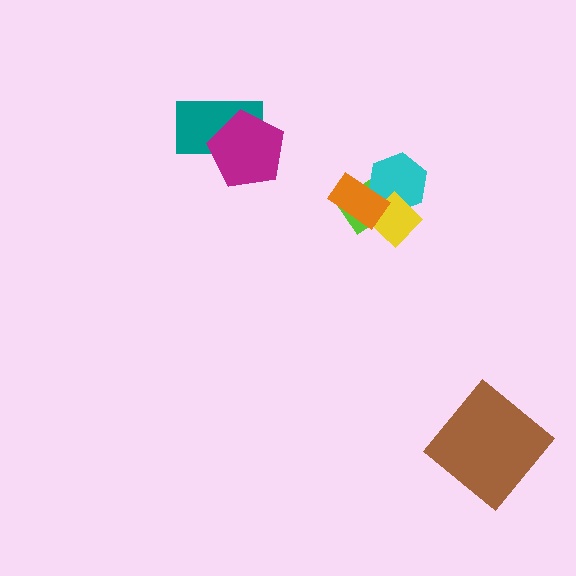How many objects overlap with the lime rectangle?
3 objects overlap with the lime rectangle.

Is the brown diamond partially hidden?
No, no other shape covers it.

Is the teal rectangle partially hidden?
Yes, it is partially covered by another shape.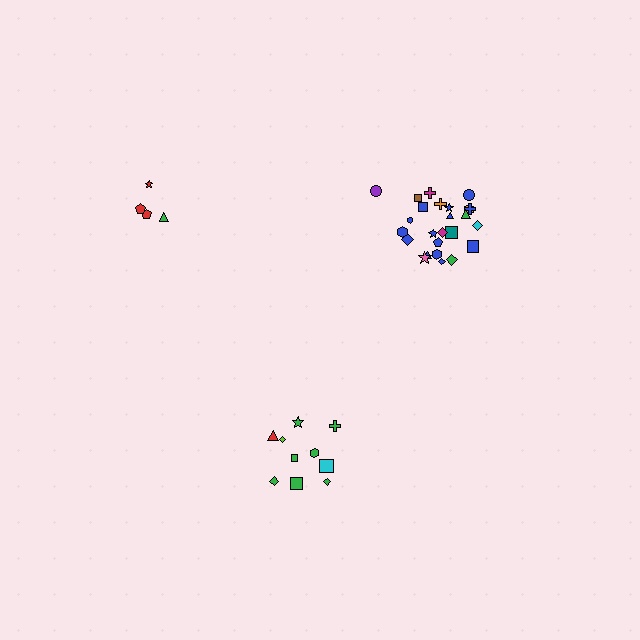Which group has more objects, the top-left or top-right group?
The top-right group.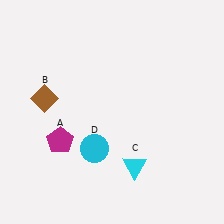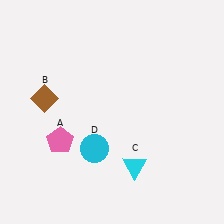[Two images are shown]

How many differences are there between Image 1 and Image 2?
There is 1 difference between the two images.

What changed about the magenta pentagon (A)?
In Image 1, A is magenta. In Image 2, it changed to pink.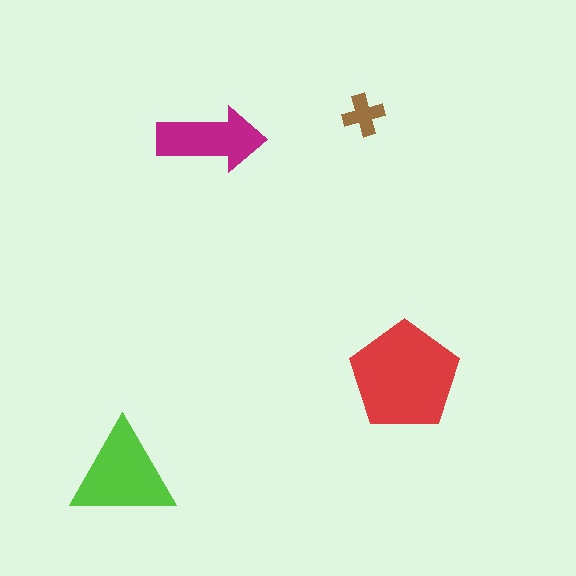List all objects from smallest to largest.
The brown cross, the magenta arrow, the lime triangle, the red pentagon.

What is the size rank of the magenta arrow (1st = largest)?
3rd.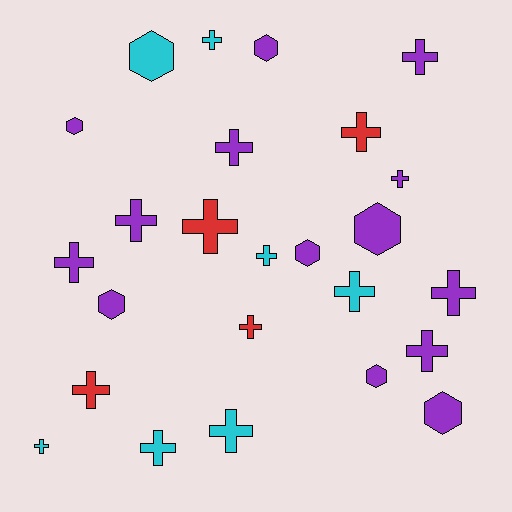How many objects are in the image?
There are 25 objects.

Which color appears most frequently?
Purple, with 14 objects.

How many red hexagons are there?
There are no red hexagons.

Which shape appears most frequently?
Cross, with 17 objects.